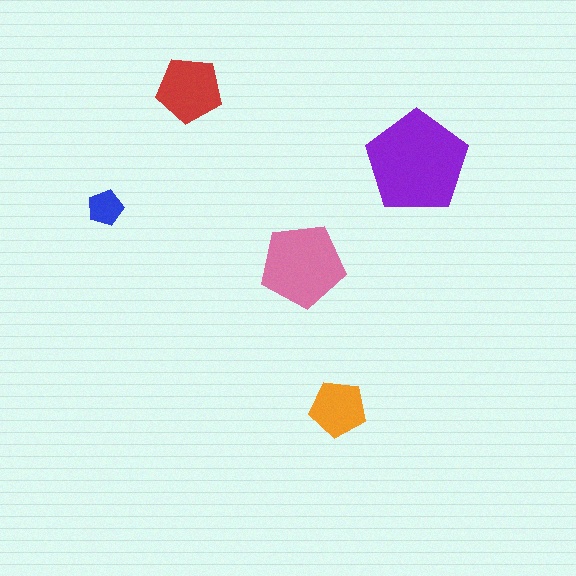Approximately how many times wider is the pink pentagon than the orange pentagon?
About 1.5 times wider.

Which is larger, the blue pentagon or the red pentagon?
The red one.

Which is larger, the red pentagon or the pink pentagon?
The pink one.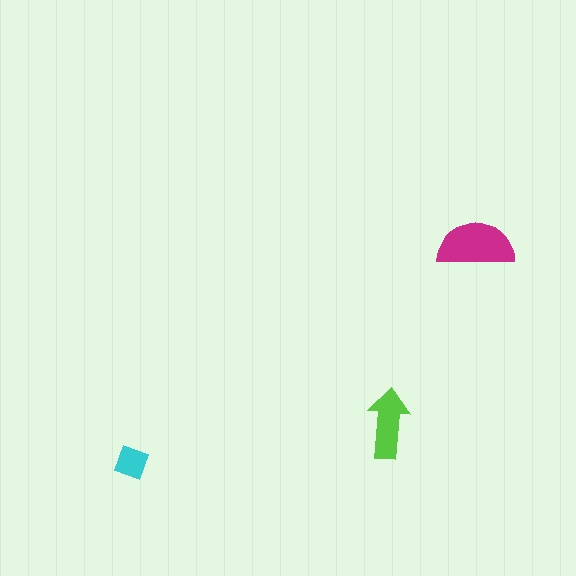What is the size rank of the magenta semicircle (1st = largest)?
1st.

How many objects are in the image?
There are 3 objects in the image.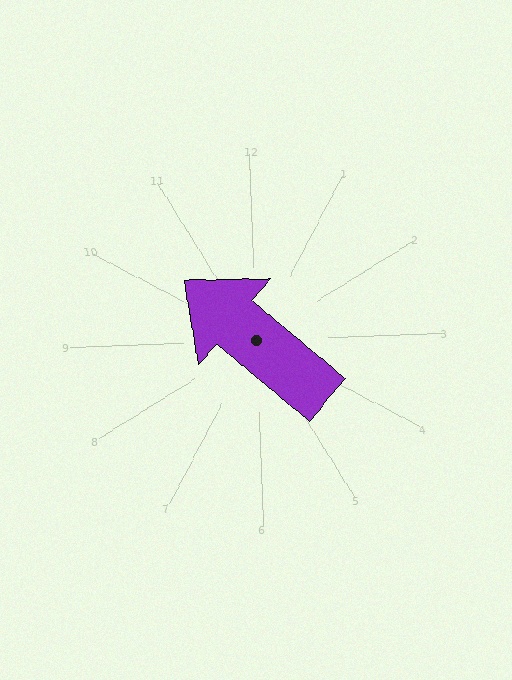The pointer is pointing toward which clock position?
Roughly 10 o'clock.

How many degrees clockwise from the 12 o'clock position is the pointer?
Approximately 312 degrees.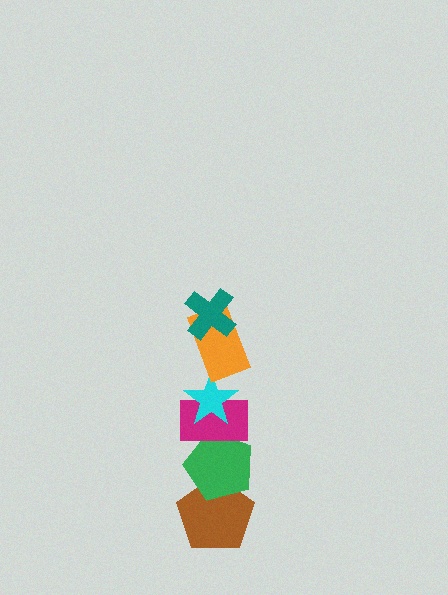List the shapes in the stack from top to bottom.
From top to bottom: the teal cross, the orange rectangle, the cyan star, the magenta rectangle, the green pentagon, the brown pentagon.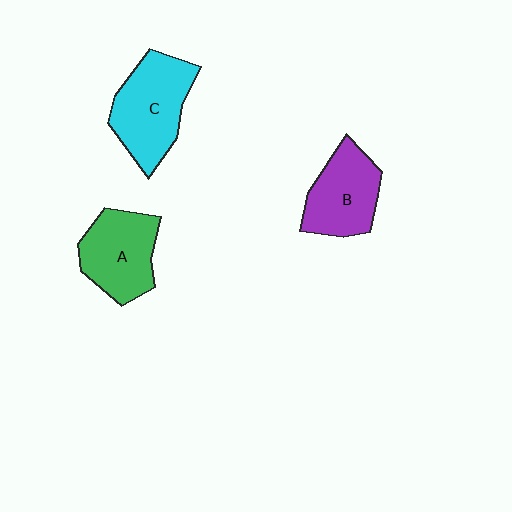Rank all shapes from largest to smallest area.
From largest to smallest: C (cyan), A (green), B (purple).